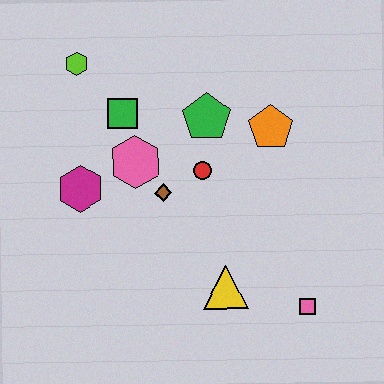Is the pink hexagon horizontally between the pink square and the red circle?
No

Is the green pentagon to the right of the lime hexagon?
Yes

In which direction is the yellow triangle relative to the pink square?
The yellow triangle is to the left of the pink square.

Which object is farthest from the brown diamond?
The pink square is farthest from the brown diamond.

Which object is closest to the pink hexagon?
The brown diamond is closest to the pink hexagon.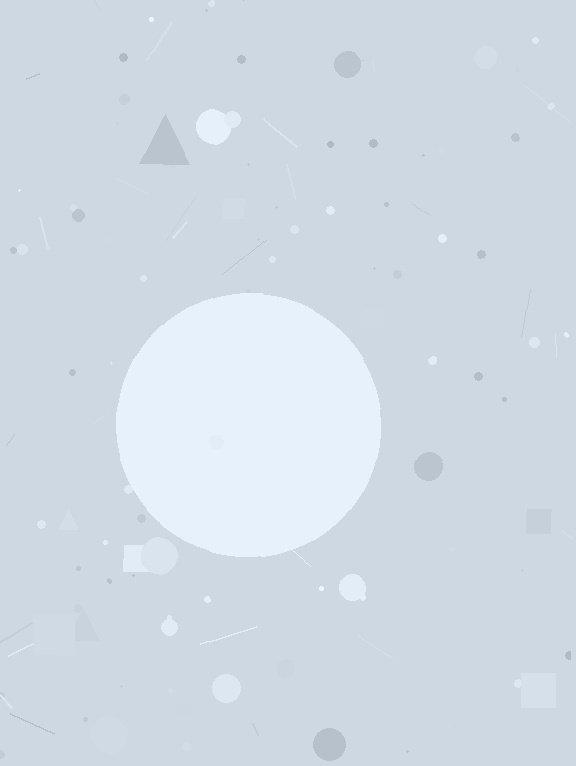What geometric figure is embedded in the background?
A circle is embedded in the background.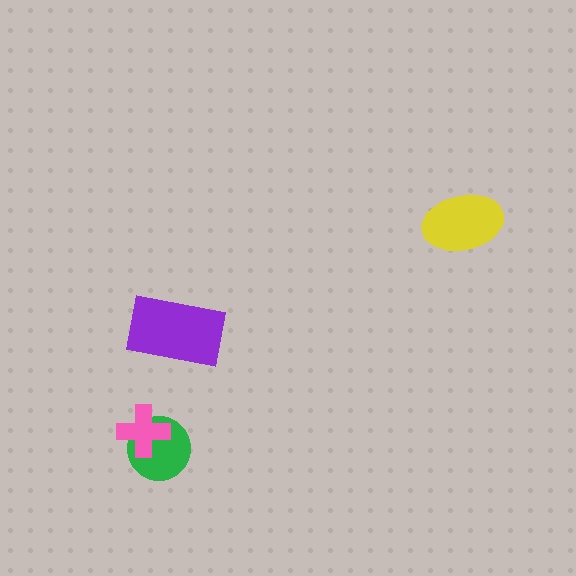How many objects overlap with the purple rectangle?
0 objects overlap with the purple rectangle.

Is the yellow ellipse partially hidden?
No, no other shape covers it.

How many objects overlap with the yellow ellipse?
0 objects overlap with the yellow ellipse.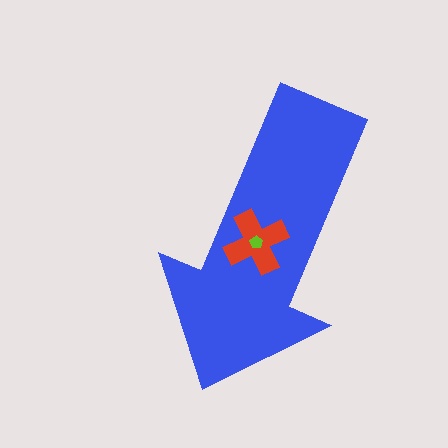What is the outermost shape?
The blue arrow.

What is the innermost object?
The lime pentagon.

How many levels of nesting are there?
3.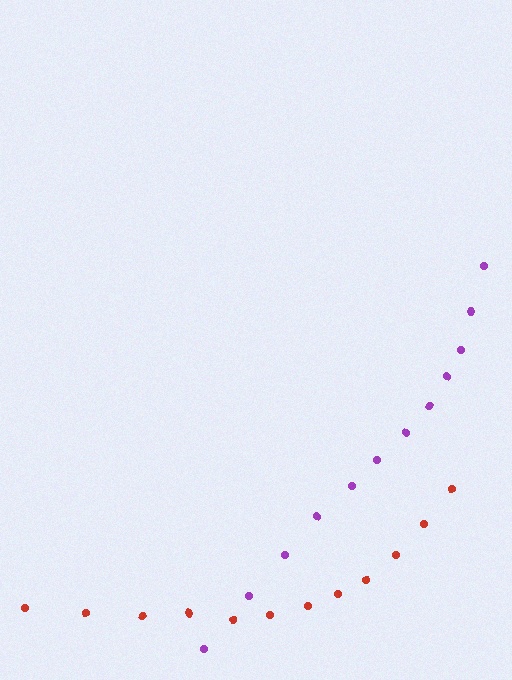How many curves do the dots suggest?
There are 2 distinct paths.